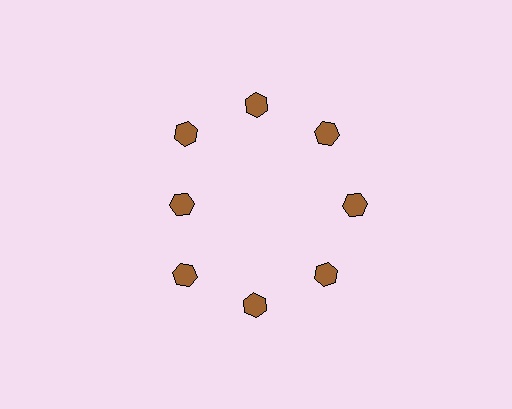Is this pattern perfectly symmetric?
No. The 8 brown hexagons are arranged in a ring, but one element near the 9 o'clock position is pulled inward toward the center, breaking the 8-fold rotational symmetry.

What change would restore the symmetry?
The symmetry would be restored by moving it outward, back onto the ring so that all 8 hexagons sit at equal angles and equal distance from the center.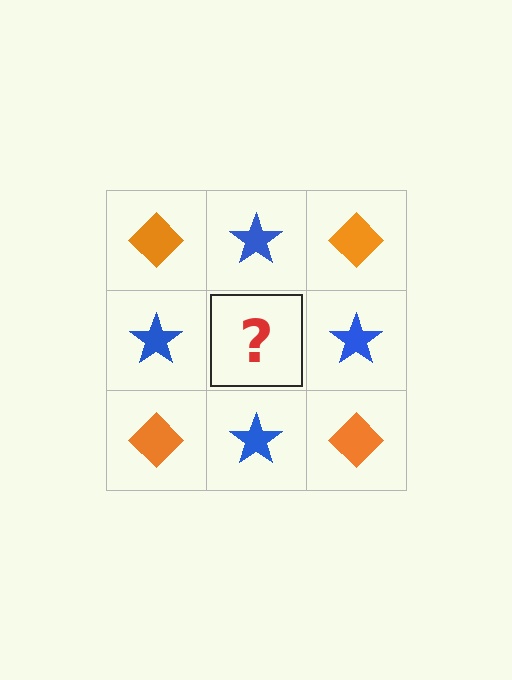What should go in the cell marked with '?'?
The missing cell should contain an orange diamond.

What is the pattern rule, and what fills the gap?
The rule is that it alternates orange diamond and blue star in a checkerboard pattern. The gap should be filled with an orange diamond.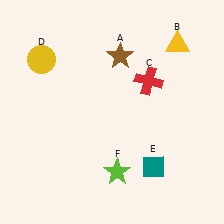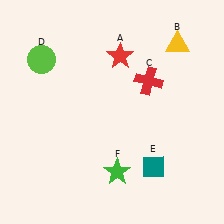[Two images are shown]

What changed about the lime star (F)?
In Image 1, F is lime. In Image 2, it changed to green.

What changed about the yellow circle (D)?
In Image 1, D is yellow. In Image 2, it changed to lime.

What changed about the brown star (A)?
In Image 1, A is brown. In Image 2, it changed to red.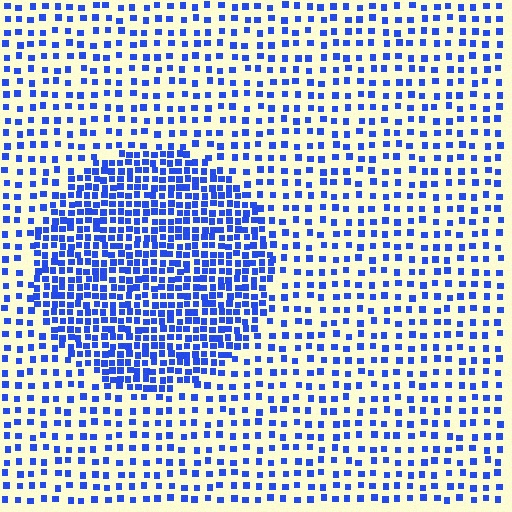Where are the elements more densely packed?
The elements are more densely packed inside the circle boundary.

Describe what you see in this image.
The image contains small blue elements arranged at two different densities. A circle-shaped region is visible where the elements are more densely packed than the surrounding area.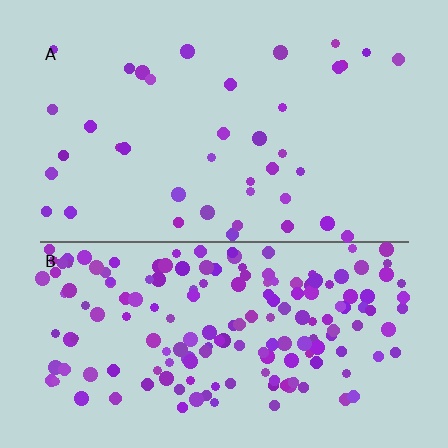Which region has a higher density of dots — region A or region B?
B (the bottom).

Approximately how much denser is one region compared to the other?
Approximately 4.5× — region B over region A.